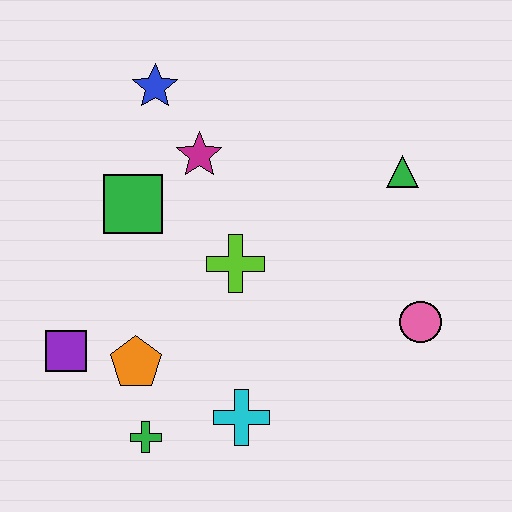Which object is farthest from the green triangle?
The purple square is farthest from the green triangle.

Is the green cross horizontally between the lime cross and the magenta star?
No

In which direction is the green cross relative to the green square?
The green cross is below the green square.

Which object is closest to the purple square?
The orange pentagon is closest to the purple square.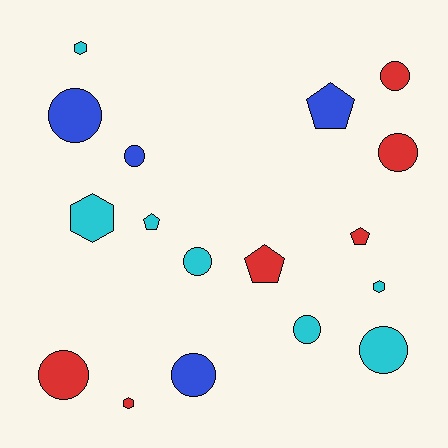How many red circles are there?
There are 3 red circles.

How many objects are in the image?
There are 17 objects.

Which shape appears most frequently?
Circle, with 9 objects.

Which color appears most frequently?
Cyan, with 7 objects.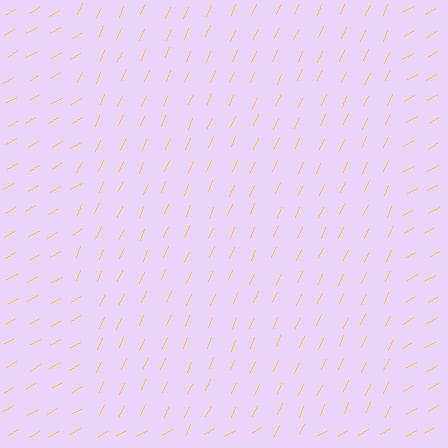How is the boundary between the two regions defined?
The boundary is defined purely by a change in line orientation (approximately 36 degrees difference). All lines are the same color and thickness.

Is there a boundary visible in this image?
Yes, there is a texture boundary formed by a change in line orientation.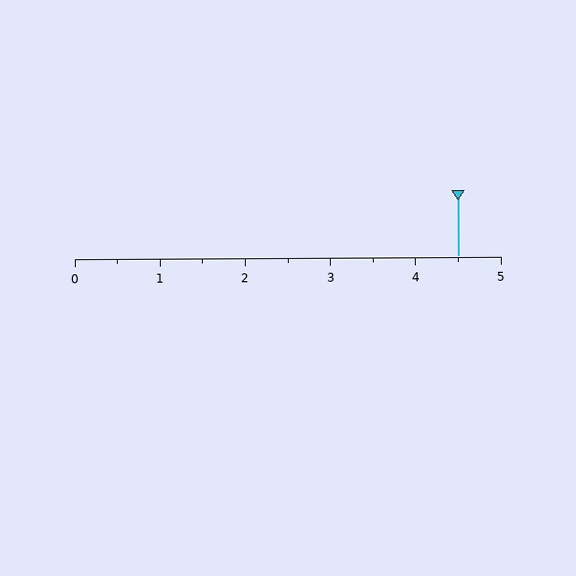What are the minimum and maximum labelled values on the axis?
The axis runs from 0 to 5.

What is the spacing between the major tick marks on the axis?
The major ticks are spaced 1 apart.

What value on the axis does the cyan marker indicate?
The marker indicates approximately 4.5.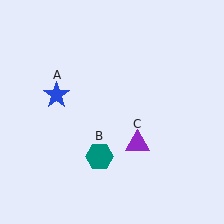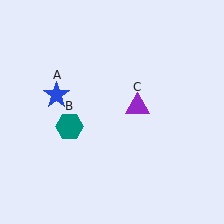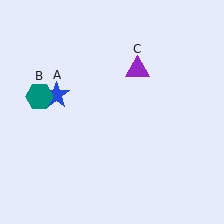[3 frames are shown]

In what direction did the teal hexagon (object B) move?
The teal hexagon (object B) moved up and to the left.